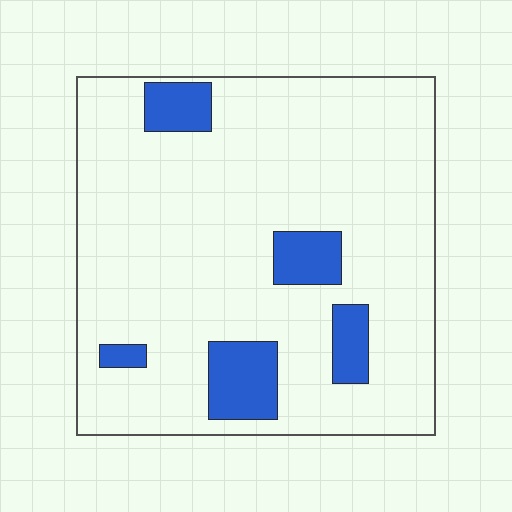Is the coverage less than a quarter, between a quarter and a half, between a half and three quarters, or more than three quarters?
Less than a quarter.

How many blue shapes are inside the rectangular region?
5.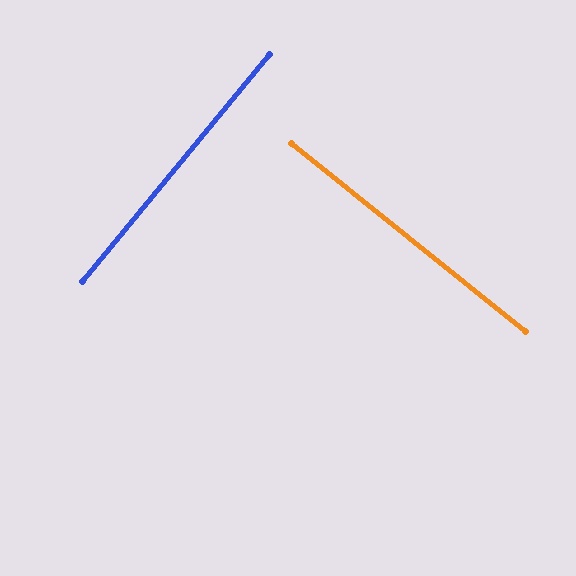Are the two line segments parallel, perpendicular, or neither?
Perpendicular — they meet at approximately 89°.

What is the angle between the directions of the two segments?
Approximately 89 degrees.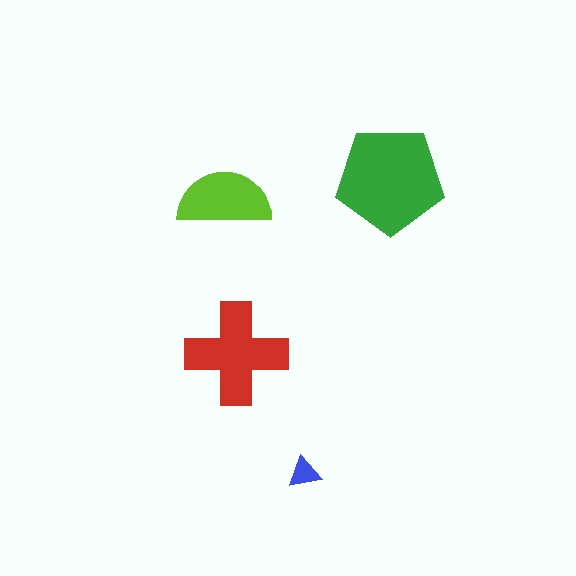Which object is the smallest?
The blue triangle.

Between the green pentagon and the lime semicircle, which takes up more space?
The green pentagon.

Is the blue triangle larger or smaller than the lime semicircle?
Smaller.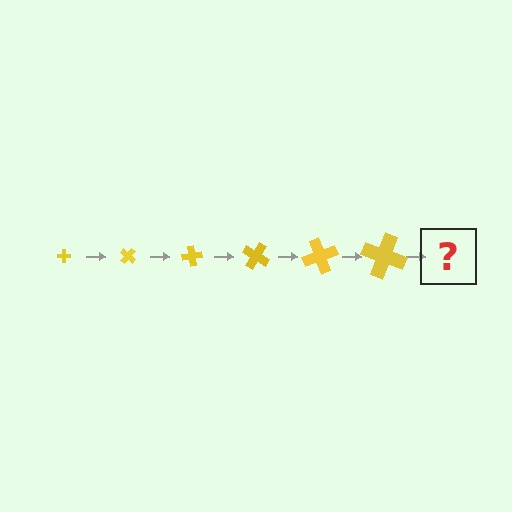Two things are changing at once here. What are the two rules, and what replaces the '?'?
The two rules are that the cross grows larger each step and it rotates 40 degrees each step. The '?' should be a cross, larger than the previous one and rotated 240 degrees from the start.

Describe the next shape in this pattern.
It should be a cross, larger than the previous one and rotated 240 degrees from the start.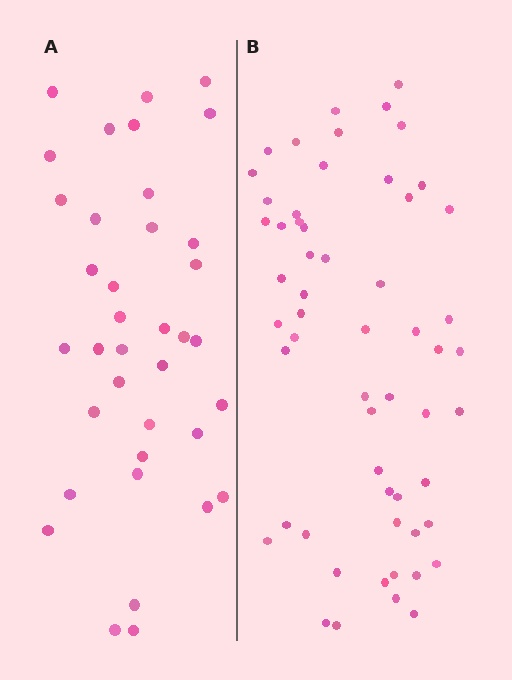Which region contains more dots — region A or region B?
Region B (the right region) has more dots.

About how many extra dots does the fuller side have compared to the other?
Region B has approximately 20 more dots than region A.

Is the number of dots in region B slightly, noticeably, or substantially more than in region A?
Region B has substantially more. The ratio is roughly 1.5 to 1.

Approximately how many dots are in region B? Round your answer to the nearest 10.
About 60 dots. (The exact count is 57, which rounds to 60.)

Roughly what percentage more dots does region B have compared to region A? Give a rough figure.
About 55% more.